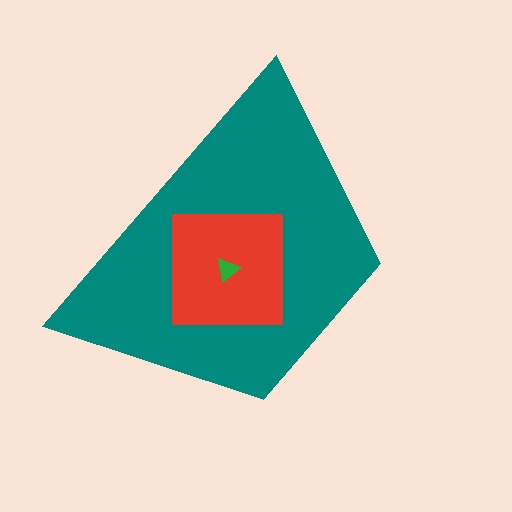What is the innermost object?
The green triangle.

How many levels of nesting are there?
3.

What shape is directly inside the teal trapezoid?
The red square.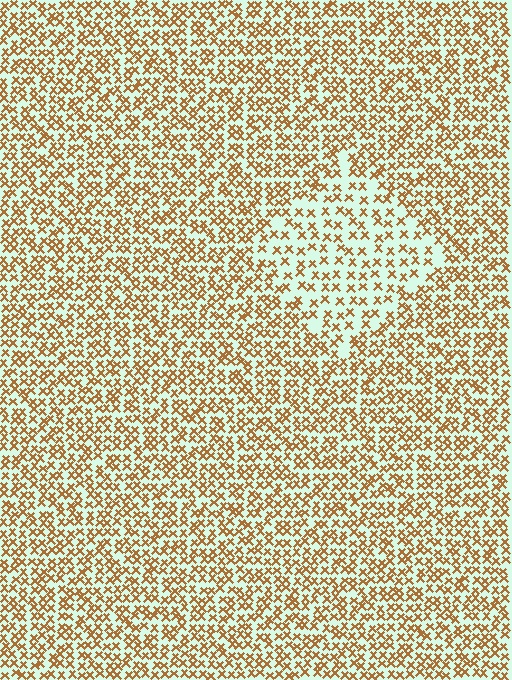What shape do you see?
I see a diamond.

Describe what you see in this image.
The image contains small brown elements arranged at two different densities. A diamond-shaped region is visible where the elements are less densely packed than the surrounding area.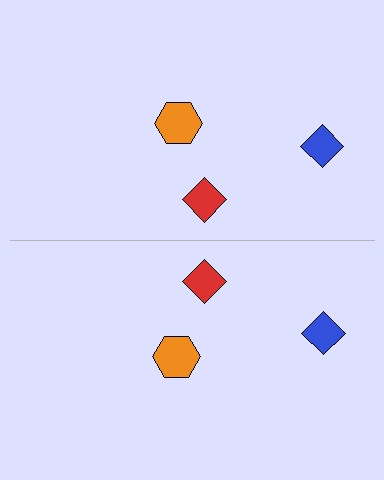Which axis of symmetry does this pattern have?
The pattern has a horizontal axis of symmetry running through the center of the image.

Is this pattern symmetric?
Yes, this pattern has bilateral (reflection) symmetry.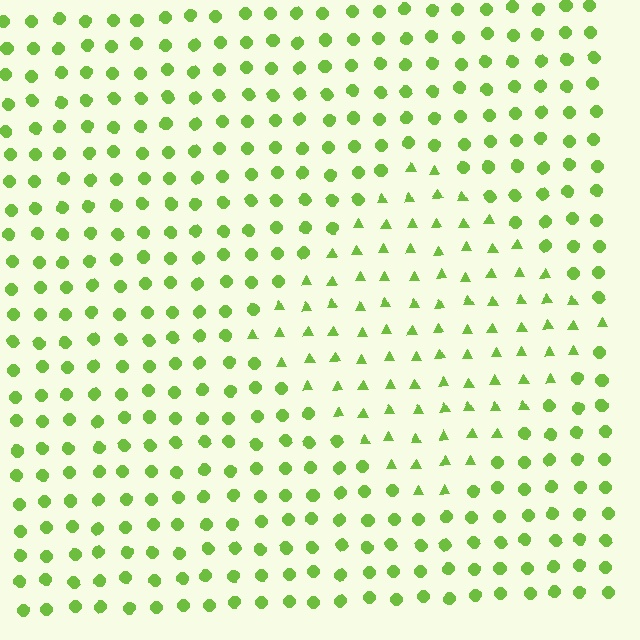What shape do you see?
I see a diamond.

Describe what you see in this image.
The image is filled with small lime elements arranged in a uniform grid. A diamond-shaped region contains triangles, while the surrounding area contains circles. The boundary is defined purely by the change in element shape.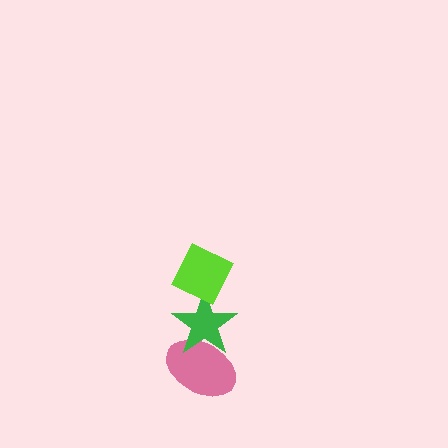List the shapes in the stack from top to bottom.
From top to bottom: the lime diamond, the green star, the pink ellipse.